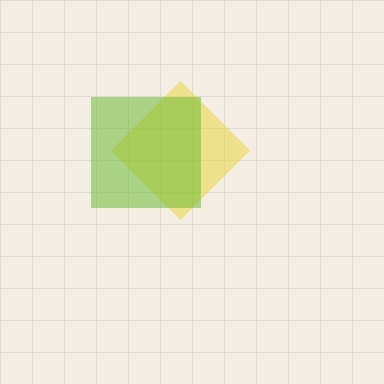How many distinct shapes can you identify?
There are 2 distinct shapes: a yellow diamond, a lime square.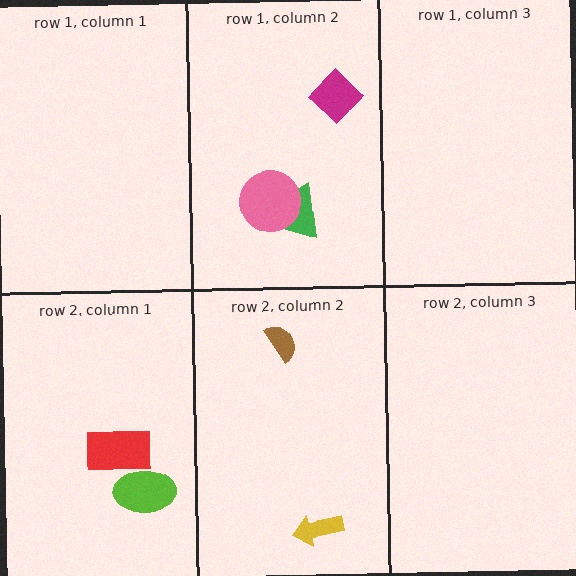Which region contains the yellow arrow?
The row 2, column 2 region.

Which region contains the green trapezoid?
The row 1, column 2 region.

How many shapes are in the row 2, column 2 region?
2.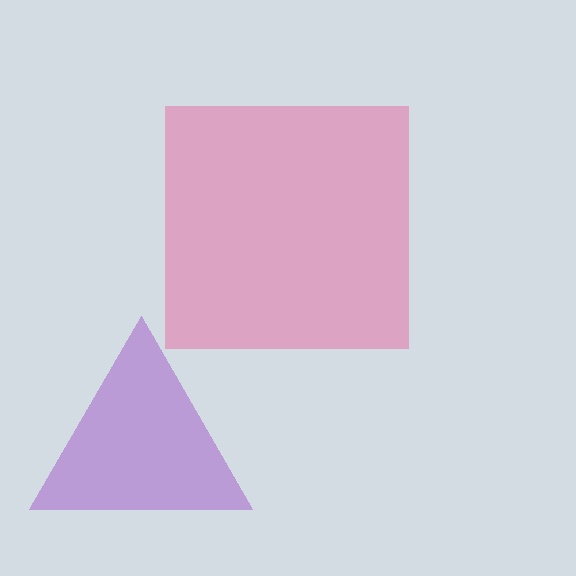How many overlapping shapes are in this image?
There are 2 overlapping shapes in the image.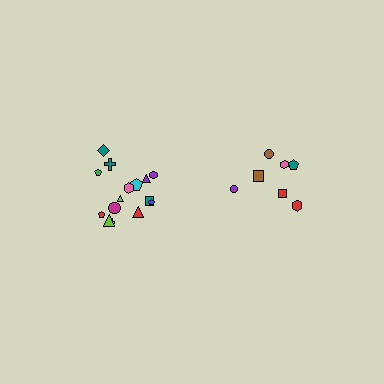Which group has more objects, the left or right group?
The left group.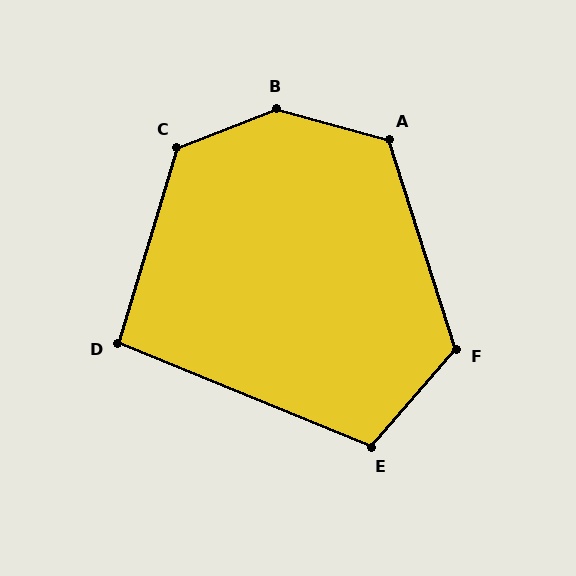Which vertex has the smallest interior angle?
D, at approximately 95 degrees.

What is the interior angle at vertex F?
Approximately 121 degrees (obtuse).